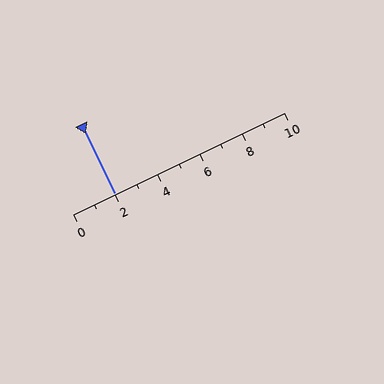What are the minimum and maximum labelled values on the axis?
The axis runs from 0 to 10.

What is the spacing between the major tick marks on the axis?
The major ticks are spaced 2 apart.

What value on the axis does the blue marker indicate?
The marker indicates approximately 2.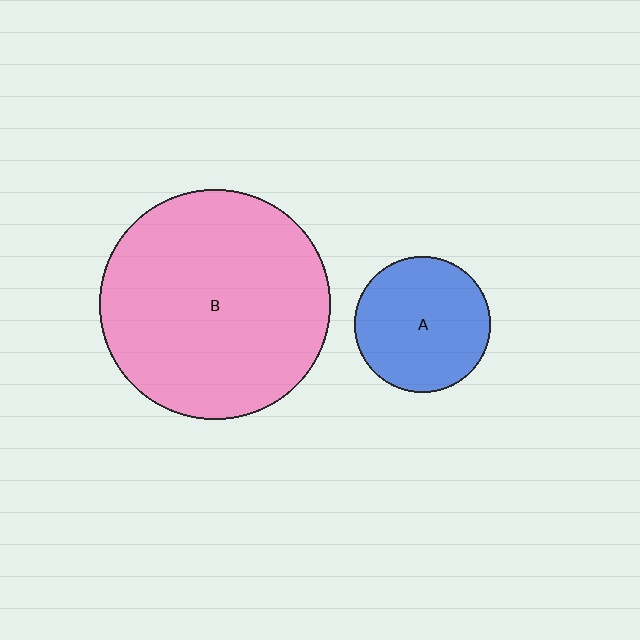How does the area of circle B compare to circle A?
Approximately 2.9 times.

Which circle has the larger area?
Circle B (pink).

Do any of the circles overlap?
No, none of the circles overlap.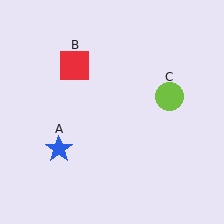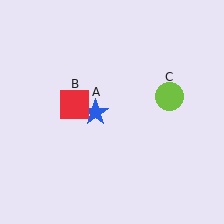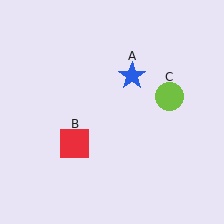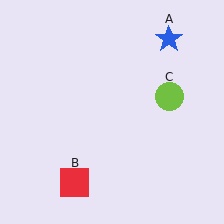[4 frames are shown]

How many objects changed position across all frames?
2 objects changed position: blue star (object A), red square (object B).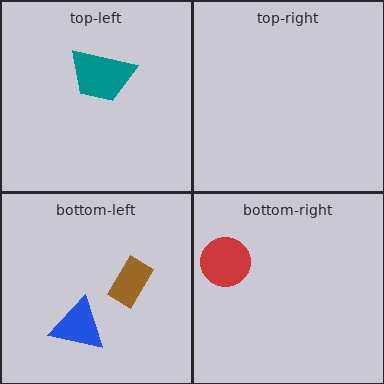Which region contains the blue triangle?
The bottom-left region.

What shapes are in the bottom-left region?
The blue triangle, the brown rectangle.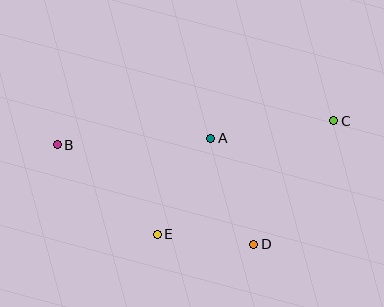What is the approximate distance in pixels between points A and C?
The distance between A and C is approximately 124 pixels.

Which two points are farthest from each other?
Points B and C are farthest from each other.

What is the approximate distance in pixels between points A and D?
The distance between A and D is approximately 115 pixels.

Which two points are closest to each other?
Points D and E are closest to each other.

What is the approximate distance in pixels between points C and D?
The distance between C and D is approximately 147 pixels.